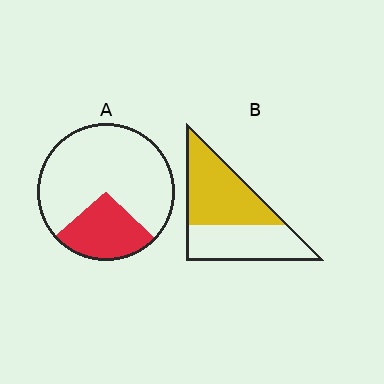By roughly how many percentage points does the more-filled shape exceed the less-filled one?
By roughly 30 percentage points (B over A).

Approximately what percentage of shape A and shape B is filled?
A is approximately 25% and B is approximately 55%.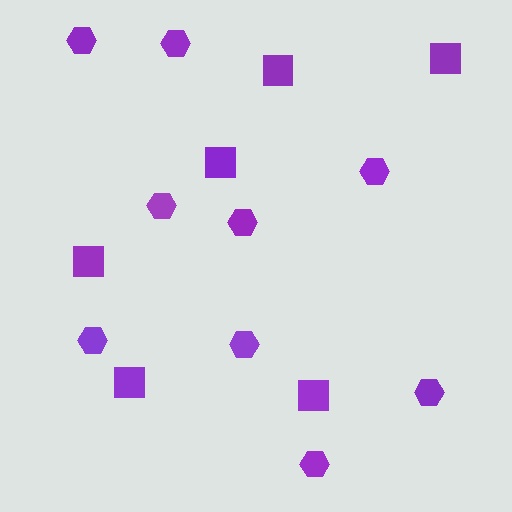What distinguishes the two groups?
There are 2 groups: one group of hexagons (9) and one group of squares (6).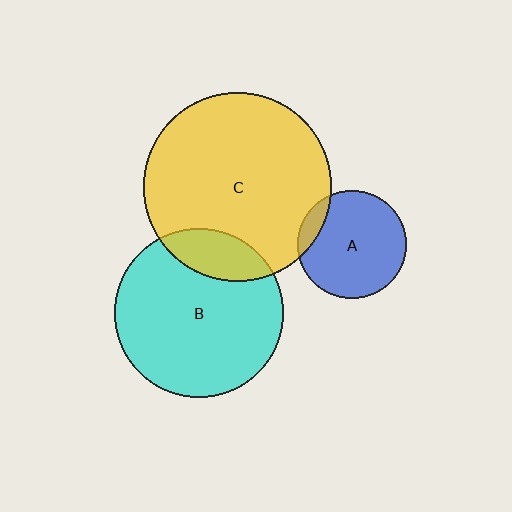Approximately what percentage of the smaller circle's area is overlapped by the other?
Approximately 15%.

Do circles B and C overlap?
Yes.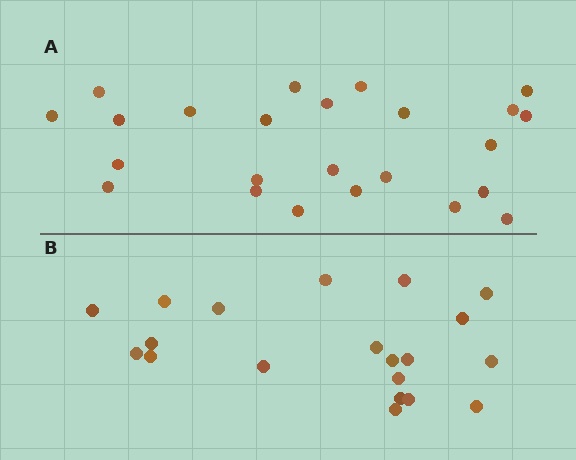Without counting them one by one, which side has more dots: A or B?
Region A (the top region) has more dots.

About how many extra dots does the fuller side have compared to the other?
Region A has about 4 more dots than region B.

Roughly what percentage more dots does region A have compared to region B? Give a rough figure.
About 20% more.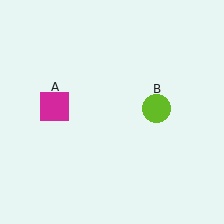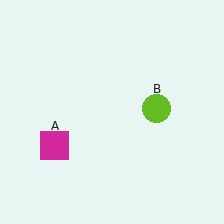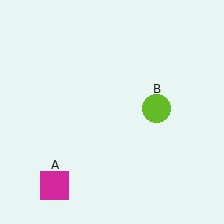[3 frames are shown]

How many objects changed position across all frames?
1 object changed position: magenta square (object A).